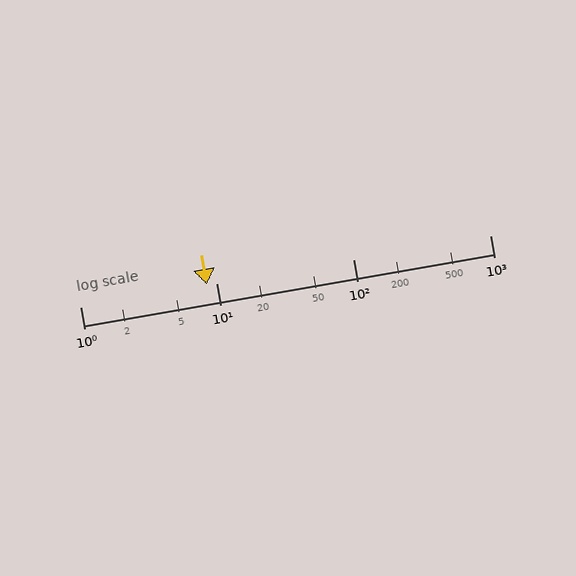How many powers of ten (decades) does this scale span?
The scale spans 3 decades, from 1 to 1000.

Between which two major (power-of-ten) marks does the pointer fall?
The pointer is between 1 and 10.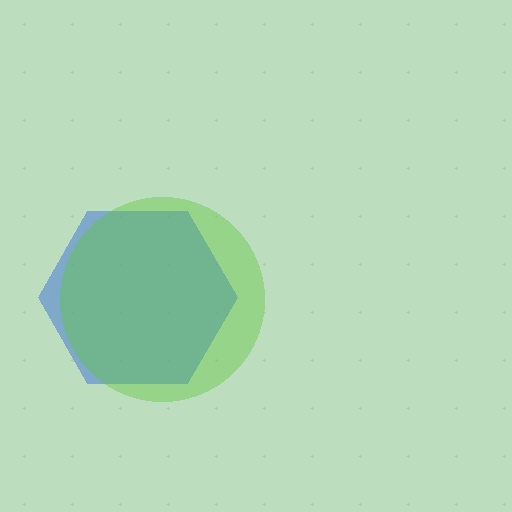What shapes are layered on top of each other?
The layered shapes are: a blue hexagon, a lime circle.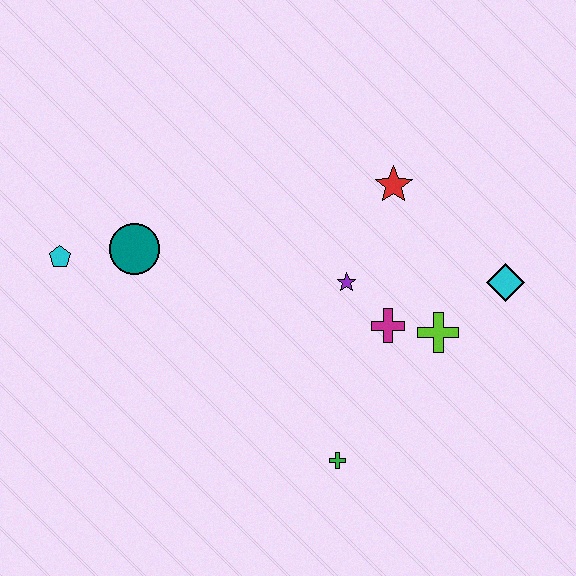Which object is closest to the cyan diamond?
The lime cross is closest to the cyan diamond.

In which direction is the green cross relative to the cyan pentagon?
The green cross is to the right of the cyan pentagon.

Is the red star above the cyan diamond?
Yes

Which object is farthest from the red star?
The cyan pentagon is farthest from the red star.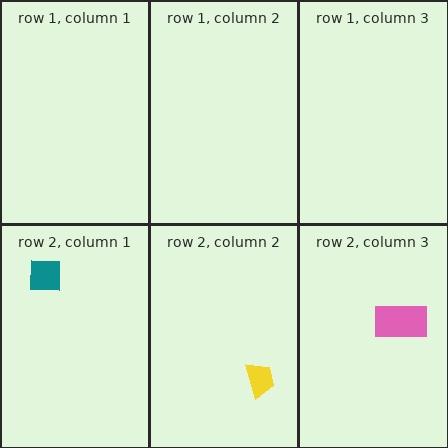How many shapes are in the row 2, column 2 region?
1.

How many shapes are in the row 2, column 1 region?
1.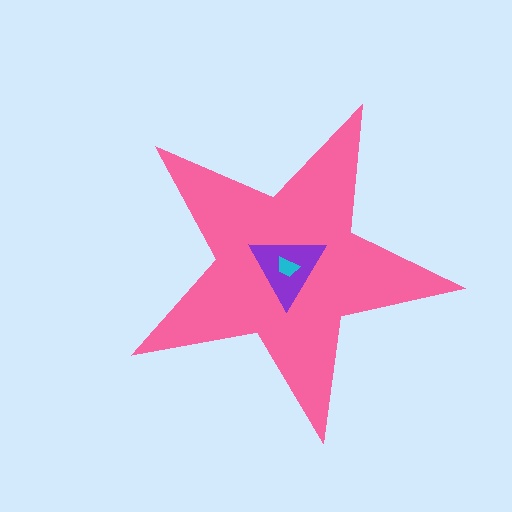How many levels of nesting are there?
3.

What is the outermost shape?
The pink star.